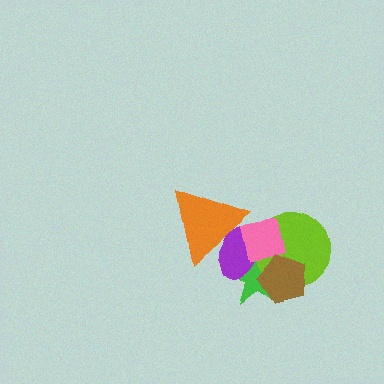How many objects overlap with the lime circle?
4 objects overlap with the lime circle.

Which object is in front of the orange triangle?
The pink square is in front of the orange triangle.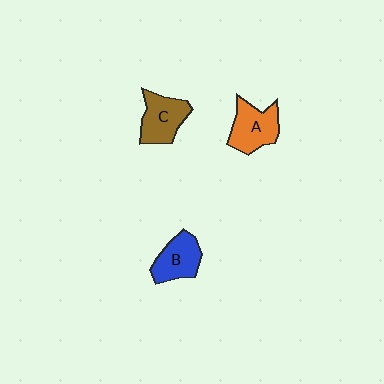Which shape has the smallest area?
Shape B (blue).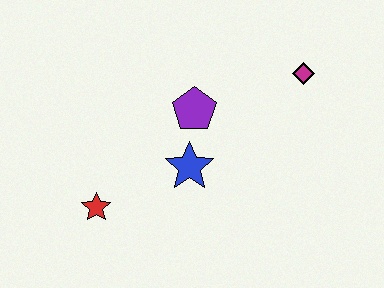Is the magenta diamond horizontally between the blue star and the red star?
No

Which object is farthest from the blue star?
The magenta diamond is farthest from the blue star.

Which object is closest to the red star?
The blue star is closest to the red star.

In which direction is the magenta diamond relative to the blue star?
The magenta diamond is to the right of the blue star.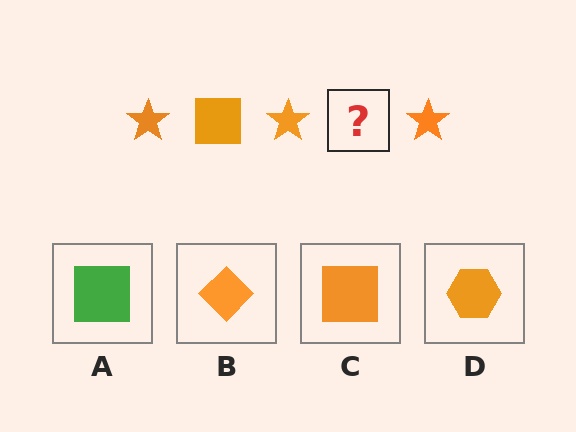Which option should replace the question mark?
Option C.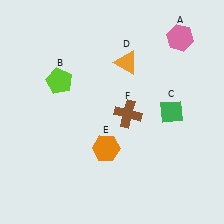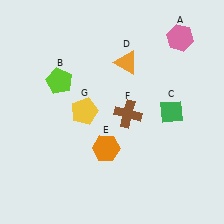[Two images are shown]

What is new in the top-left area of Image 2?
A yellow pentagon (G) was added in the top-left area of Image 2.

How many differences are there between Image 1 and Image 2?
There is 1 difference between the two images.